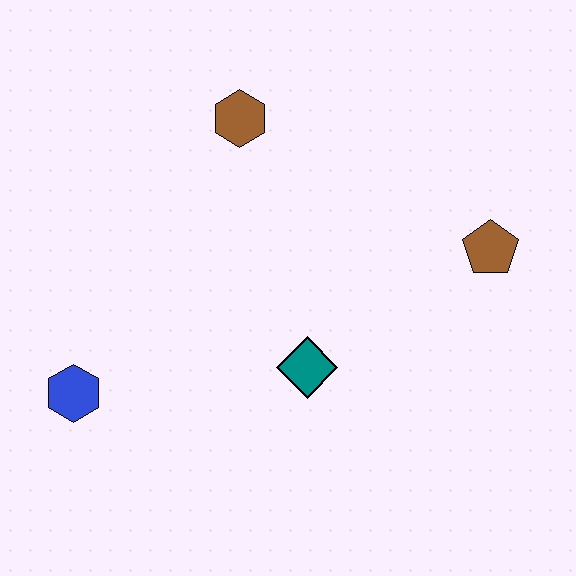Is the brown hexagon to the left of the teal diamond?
Yes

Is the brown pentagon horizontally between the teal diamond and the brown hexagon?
No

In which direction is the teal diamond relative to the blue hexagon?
The teal diamond is to the right of the blue hexagon.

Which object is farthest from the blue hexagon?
The brown pentagon is farthest from the blue hexagon.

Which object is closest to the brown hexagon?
The teal diamond is closest to the brown hexagon.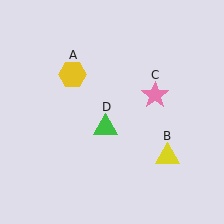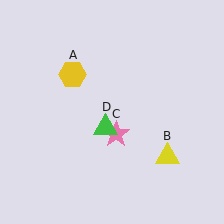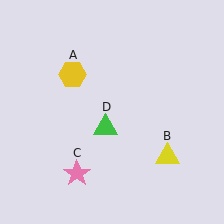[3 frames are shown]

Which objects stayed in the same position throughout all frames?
Yellow hexagon (object A) and yellow triangle (object B) and green triangle (object D) remained stationary.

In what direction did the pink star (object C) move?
The pink star (object C) moved down and to the left.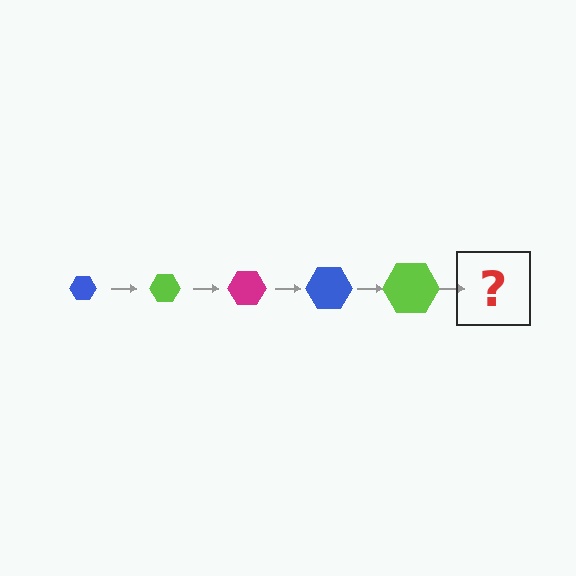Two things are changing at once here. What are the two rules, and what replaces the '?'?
The two rules are that the hexagon grows larger each step and the color cycles through blue, lime, and magenta. The '?' should be a magenta hexagon, larger than the previous one.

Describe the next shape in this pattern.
It should be a magenta hexagon, larger than the previous one.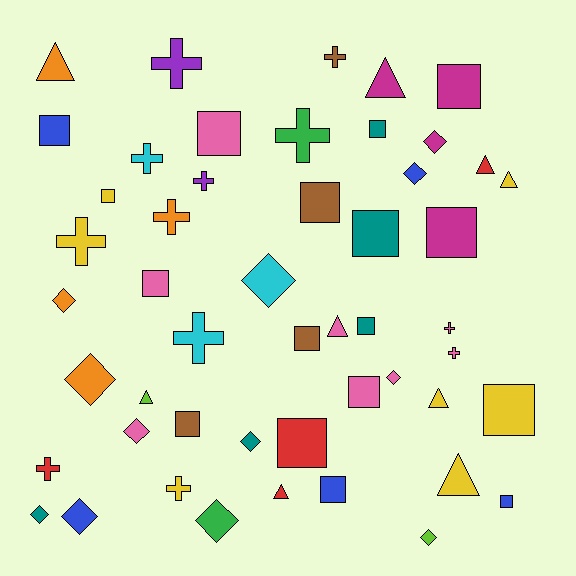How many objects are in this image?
There are 50 objects.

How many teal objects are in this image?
There are 5 teal objects.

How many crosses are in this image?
There are 12 crosses.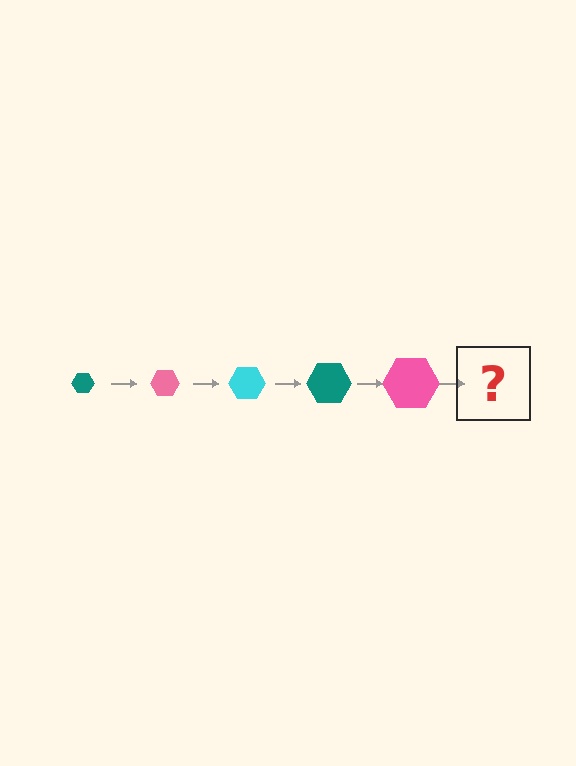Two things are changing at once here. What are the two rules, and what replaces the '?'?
The two rules are that the hexagon grows larger each step and the color cycles through teal, pink, and cyan. The '?' should be a cyan hexagon, larger than the previous one.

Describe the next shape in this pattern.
It should be a cyan hexagon, larger than the previous one.